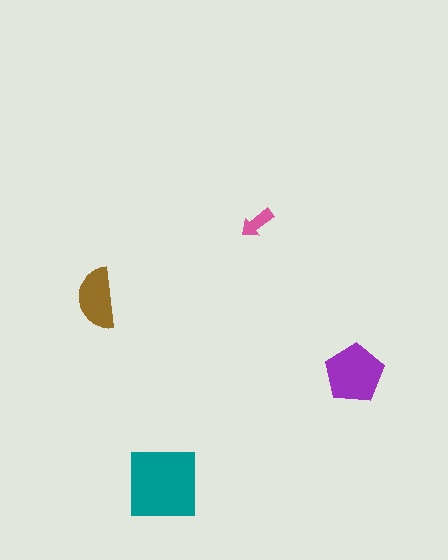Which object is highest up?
The pink arrow is topmost.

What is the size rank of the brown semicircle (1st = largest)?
3rd.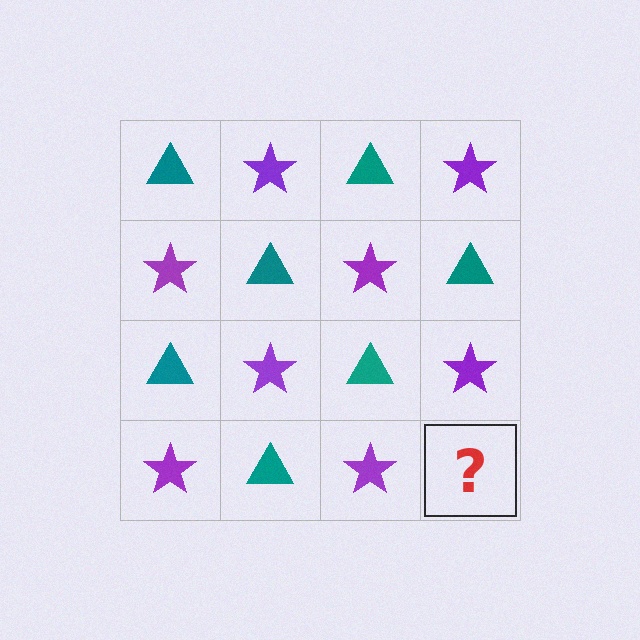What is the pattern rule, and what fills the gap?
The rule is that it alternates teal triangle and purple star in a checkerboard pattern. The gap should be filled with a teal triangle.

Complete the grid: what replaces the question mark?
The question mark should be replaced with a teal triangle.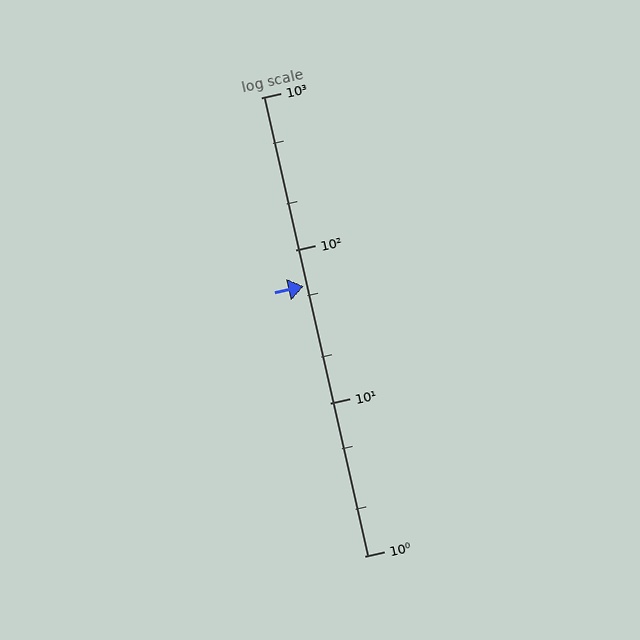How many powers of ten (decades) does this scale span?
The scale spans 3 decades, from 1 to 1000.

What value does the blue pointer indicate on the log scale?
The pointer indicates approximately 58.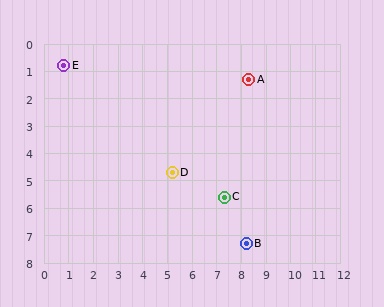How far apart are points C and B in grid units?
Points C and B are about 1.9 grid units apart.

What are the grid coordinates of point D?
Point D is at approximately (5.2, 4.7).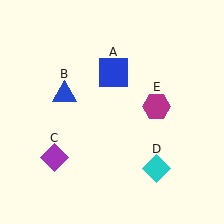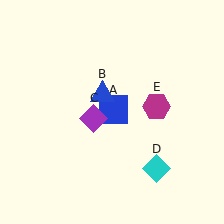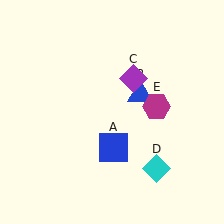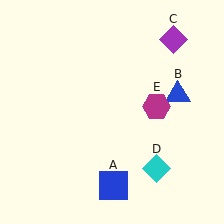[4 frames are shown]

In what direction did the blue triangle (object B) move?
The blue triangle (object B) moved right.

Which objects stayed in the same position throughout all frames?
Cyan diamond (object D) and magenta hexagon (object E) remained stationary.